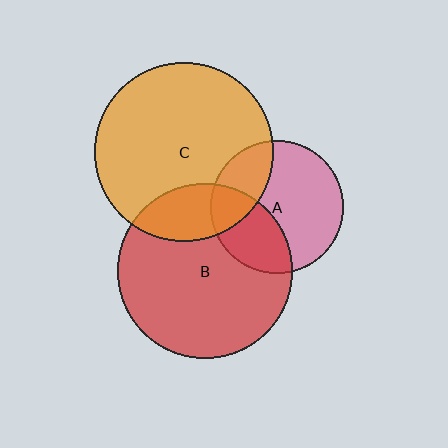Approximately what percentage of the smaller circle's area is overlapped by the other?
Approximately 25%.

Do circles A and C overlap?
Yes.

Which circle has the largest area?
Circle C (orange).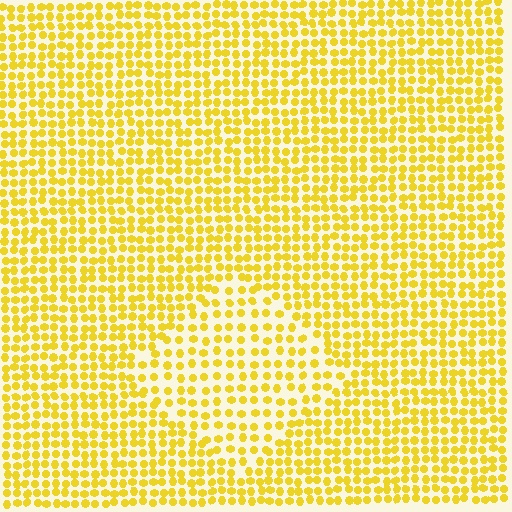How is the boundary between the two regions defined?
The boundary is defined by a change in element density (approximately 1.6x ratio). All elements are the same color, size, and shape.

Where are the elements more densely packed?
The elements are more densely packed outside the diamond boundary.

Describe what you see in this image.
The image contains small yellow elements arranged at two different densities. A diamond-shaped region is visible where the elements are less densely packed than the surrounding area.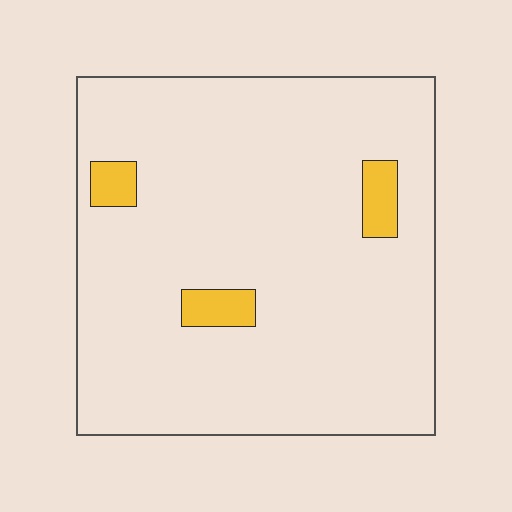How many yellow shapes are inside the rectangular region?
3.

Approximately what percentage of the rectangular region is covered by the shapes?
Approximately 5%.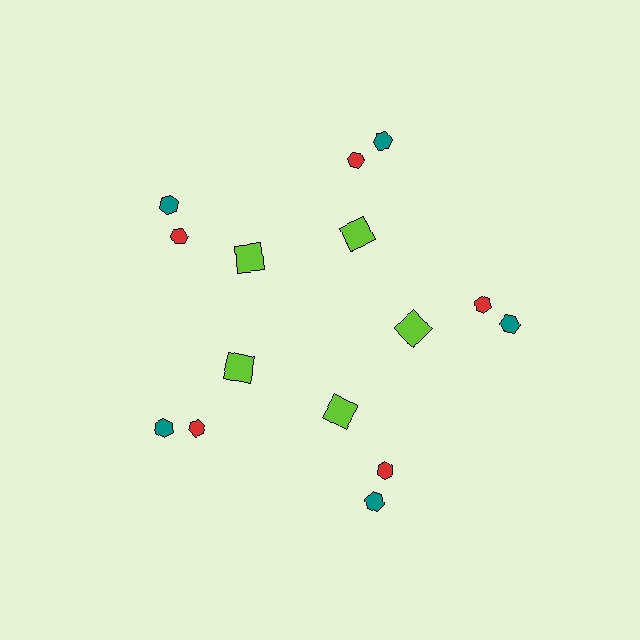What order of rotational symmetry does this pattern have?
This pattern has 5-fold rotational symmetry.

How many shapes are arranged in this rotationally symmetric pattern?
There are 15 shapes, arranged in 5 groups of 3.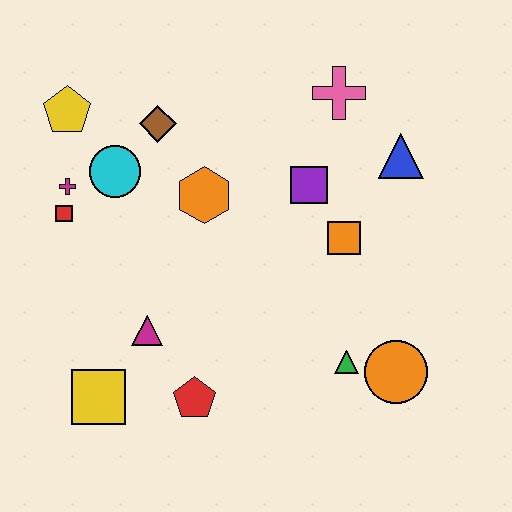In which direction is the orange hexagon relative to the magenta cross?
The orange hexagon is to the right of the magenta cross.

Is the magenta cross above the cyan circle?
No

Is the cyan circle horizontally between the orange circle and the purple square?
No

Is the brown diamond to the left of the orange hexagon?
Yes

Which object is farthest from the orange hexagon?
The orange circle is farthest from the orange hexagon.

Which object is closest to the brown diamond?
The cyan circle is closest to the brown diamond.